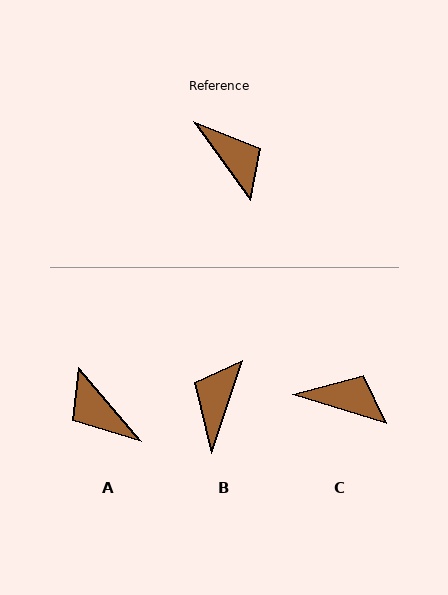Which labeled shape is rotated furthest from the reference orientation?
A, about 175 degrees away.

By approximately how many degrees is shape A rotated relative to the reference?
Approximately 175 degrees clockwise.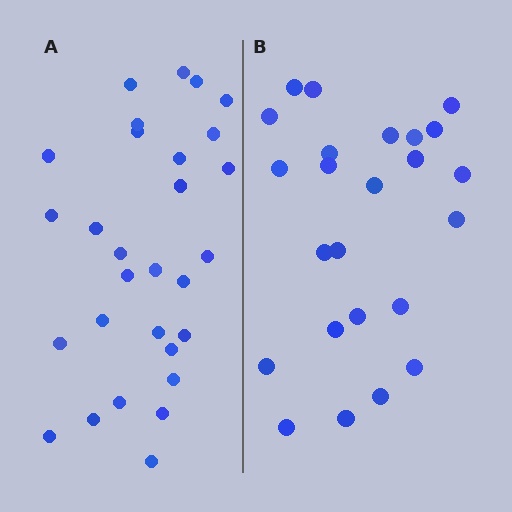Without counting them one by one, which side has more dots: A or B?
Region A (the left region) has more dots.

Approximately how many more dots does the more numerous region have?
Region A has about 5 more dots than region B.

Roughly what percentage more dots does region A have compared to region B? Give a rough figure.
About 20% more.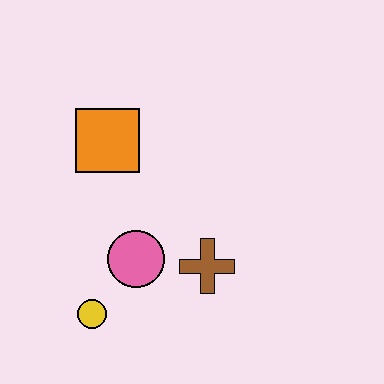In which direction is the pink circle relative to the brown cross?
The pink circle is to the left of the brown cross.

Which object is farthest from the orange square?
The yellow circle is farthest from the orange square.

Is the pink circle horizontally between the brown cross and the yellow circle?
Yes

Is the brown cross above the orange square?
No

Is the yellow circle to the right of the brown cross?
No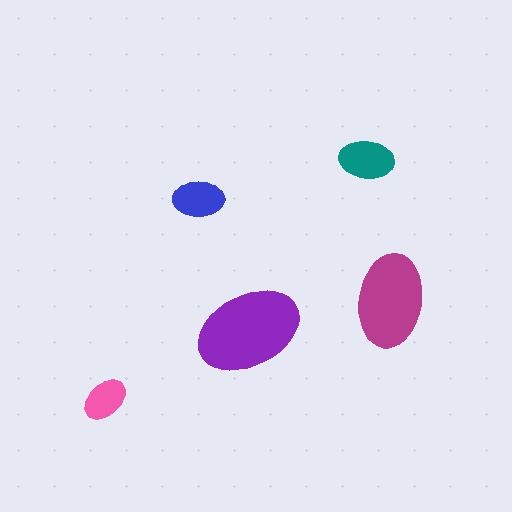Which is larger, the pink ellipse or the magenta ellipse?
The magenta one.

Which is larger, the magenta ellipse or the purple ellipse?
The purple one.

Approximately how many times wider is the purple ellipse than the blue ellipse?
About 2 times wider.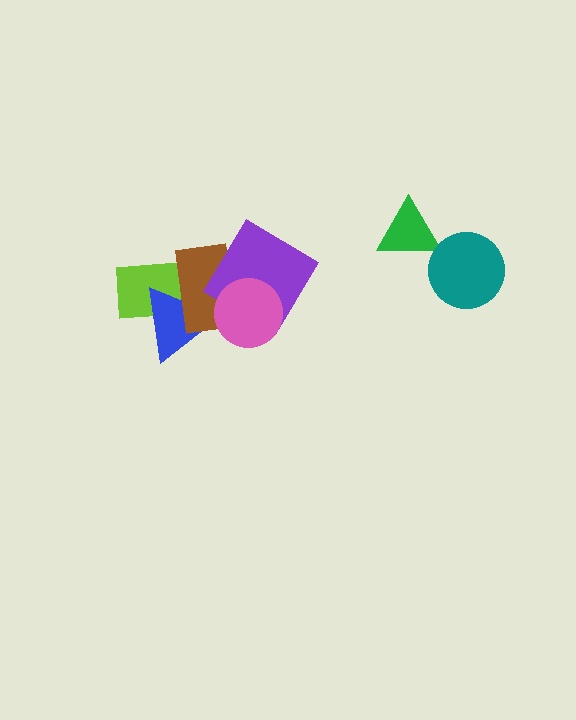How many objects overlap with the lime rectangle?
2 objects overlap with the lime rectangle.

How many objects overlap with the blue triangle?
2 objects overlap with the blue triangle.